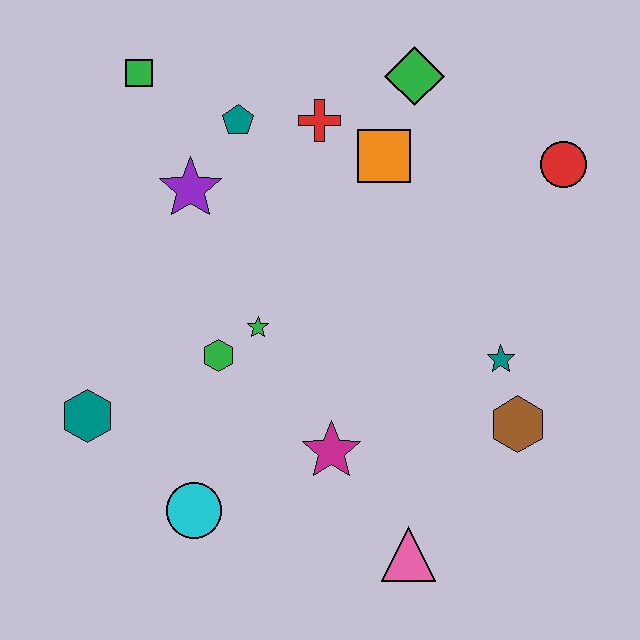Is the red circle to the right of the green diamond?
Yes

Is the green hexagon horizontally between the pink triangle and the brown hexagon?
No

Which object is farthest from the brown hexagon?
The green square is farthest from the brown hexagon.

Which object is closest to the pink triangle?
The magenta star is closest to the pink triangle.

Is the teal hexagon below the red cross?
Yes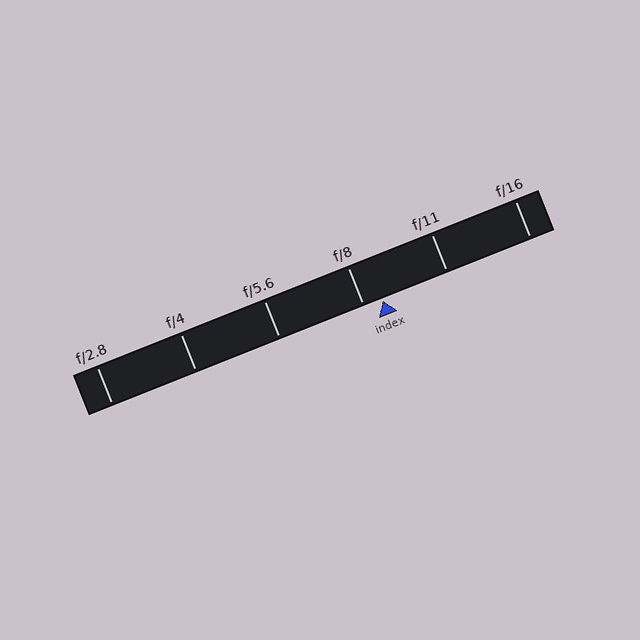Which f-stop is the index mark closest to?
The index mark is closest to f/8.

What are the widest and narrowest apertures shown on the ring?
The widest aperture shown is f/2.8 and the narrowest is f/16.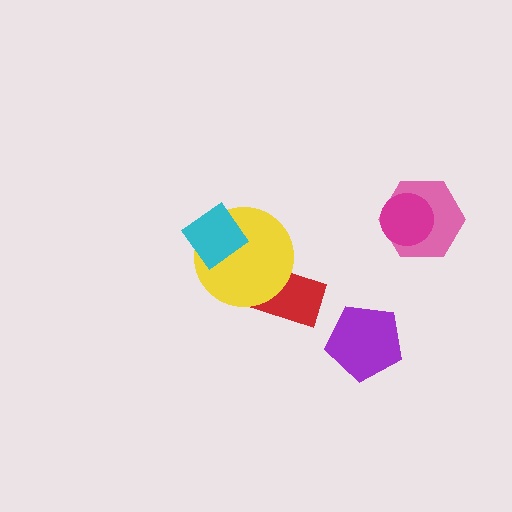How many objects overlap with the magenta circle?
1 object overlaps with the magenta circle.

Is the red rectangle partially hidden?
Yes, it is partially covered by another shape.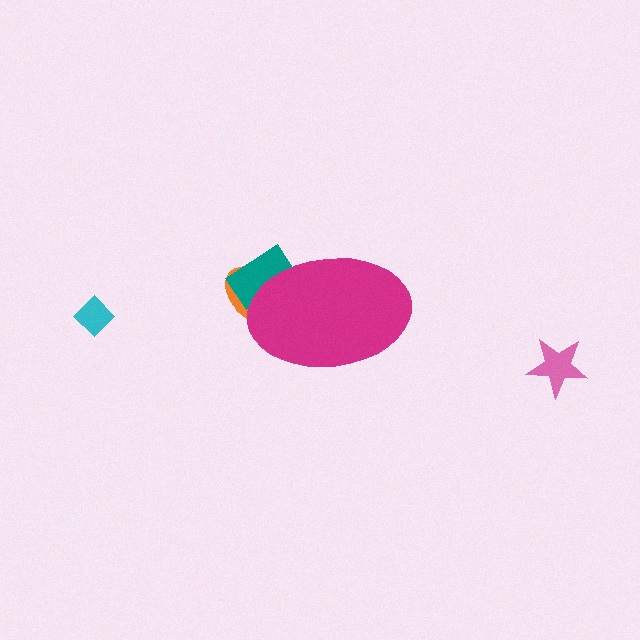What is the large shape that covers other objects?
A magenta ellipse.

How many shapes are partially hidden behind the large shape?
2 shapes are partially hidden.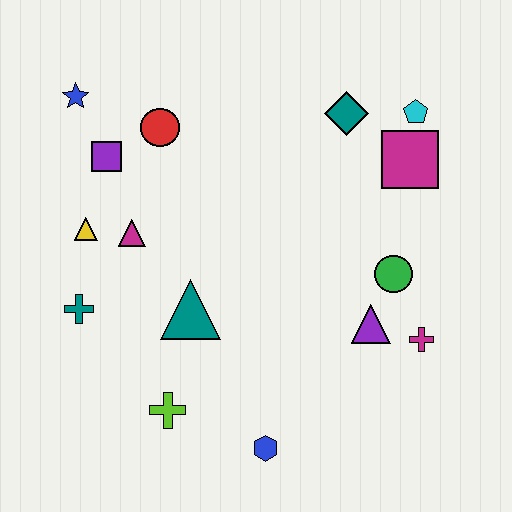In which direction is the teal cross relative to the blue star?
The teal cross is below the blue star.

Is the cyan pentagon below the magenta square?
No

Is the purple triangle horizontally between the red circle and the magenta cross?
Yes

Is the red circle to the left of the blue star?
No